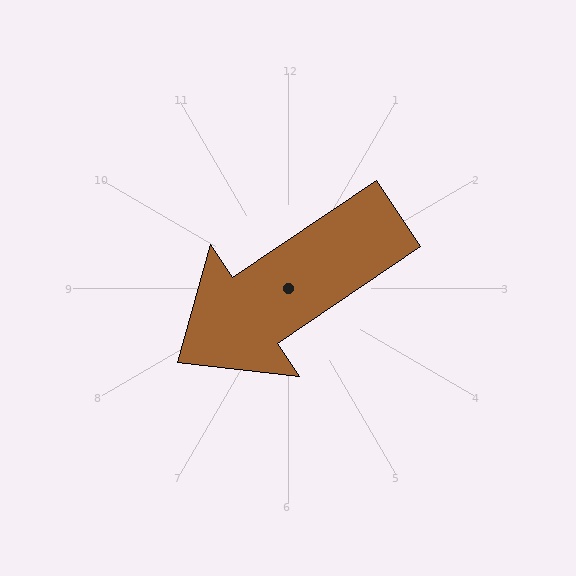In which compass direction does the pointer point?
Southwest.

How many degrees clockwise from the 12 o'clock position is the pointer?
Approximately 236 degrees.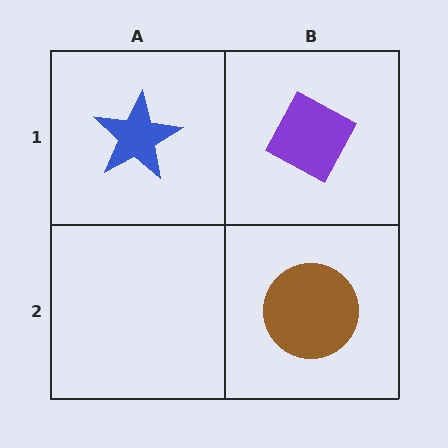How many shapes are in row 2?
1 shape.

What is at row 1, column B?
A purple diamond.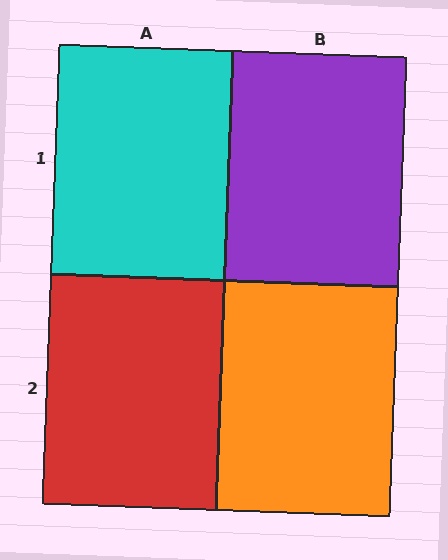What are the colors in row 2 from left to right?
Red, orange.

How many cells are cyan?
1 cell is cyan.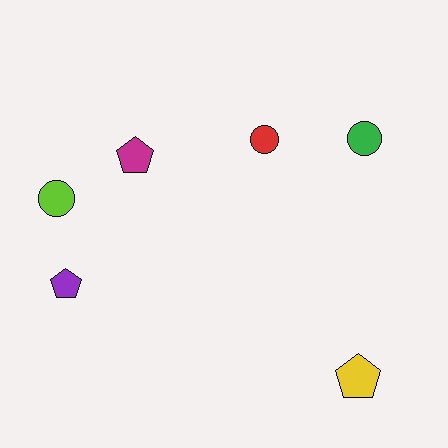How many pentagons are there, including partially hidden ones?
There are 3 pentagons.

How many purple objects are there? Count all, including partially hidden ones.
There is 1 purple object.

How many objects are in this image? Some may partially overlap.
There are 6 objects.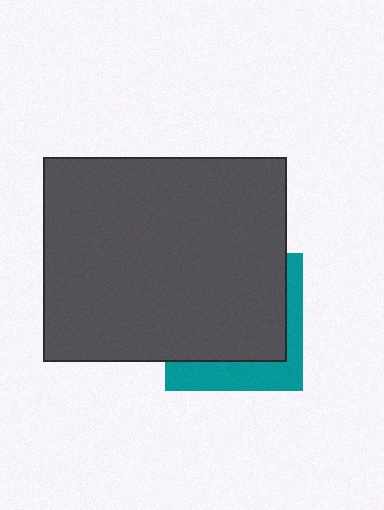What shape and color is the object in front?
The object in front is a dark gray rectangle.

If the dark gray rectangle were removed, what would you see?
You would see the complete teal square.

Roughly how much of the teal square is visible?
A small part of it is visible (roughly 31%).